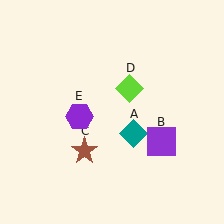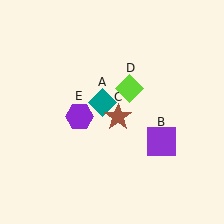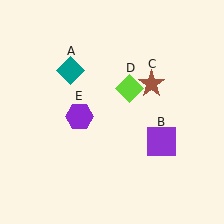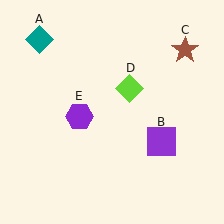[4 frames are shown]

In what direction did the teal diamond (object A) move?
The teal diamond (object A) moved up and to the left.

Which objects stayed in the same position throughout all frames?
Purple square (object B) and lime diamond (object D) and purple hexagon (object E) remained stationary.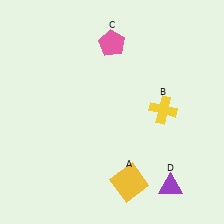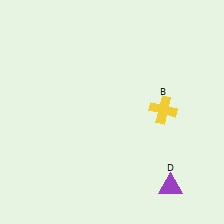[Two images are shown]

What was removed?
The yellow square (A), the pink pentagon (C) were removed in Image 2.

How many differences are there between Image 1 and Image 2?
There are 2 differences between the two images.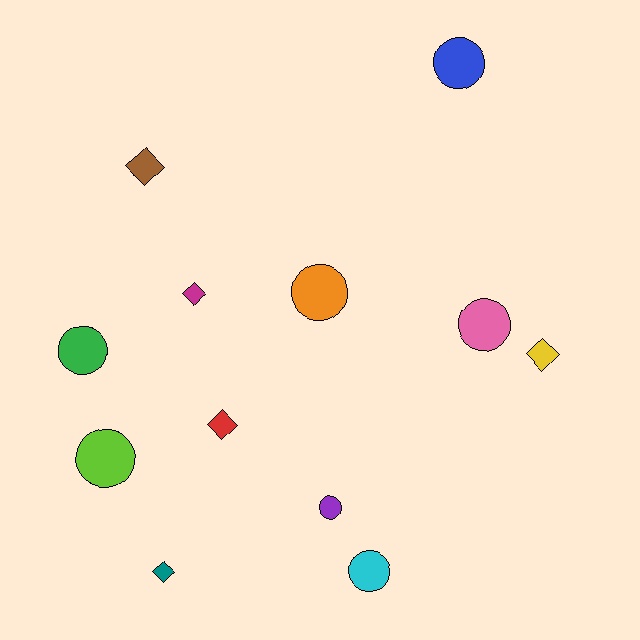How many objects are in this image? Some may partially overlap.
There are 12 objects.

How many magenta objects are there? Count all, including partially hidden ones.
There is 1 magenta object.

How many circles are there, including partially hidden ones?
There are 7 circles.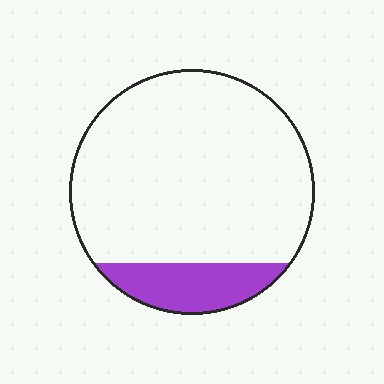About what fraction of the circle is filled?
About one sixth (1/6).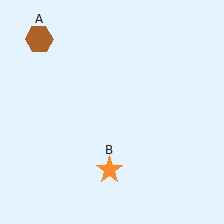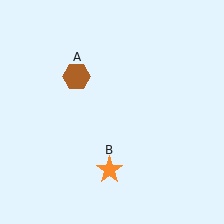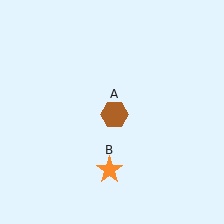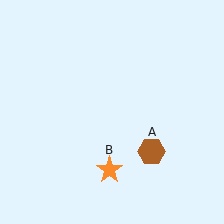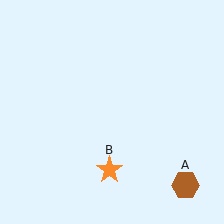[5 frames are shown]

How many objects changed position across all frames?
1 object changed position: brown hexagon (object A).